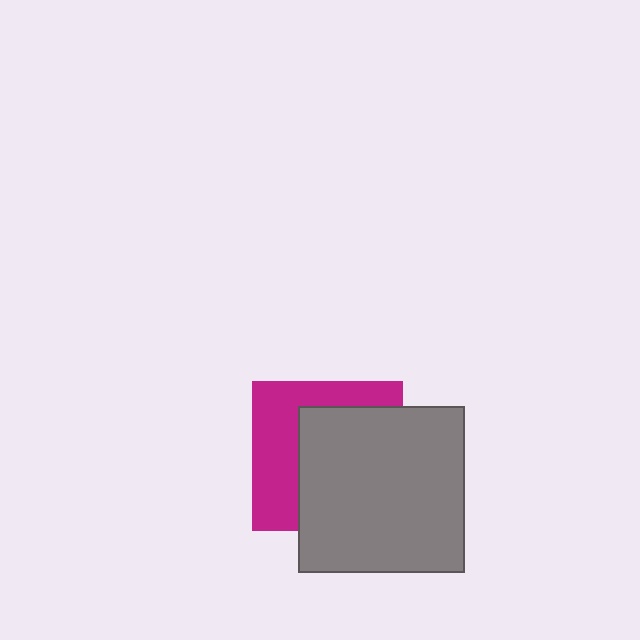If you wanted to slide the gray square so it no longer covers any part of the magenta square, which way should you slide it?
Slide it right — that is the most direct way to separate the two shapes.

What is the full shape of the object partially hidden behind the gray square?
The partially hidden object is a magenta square.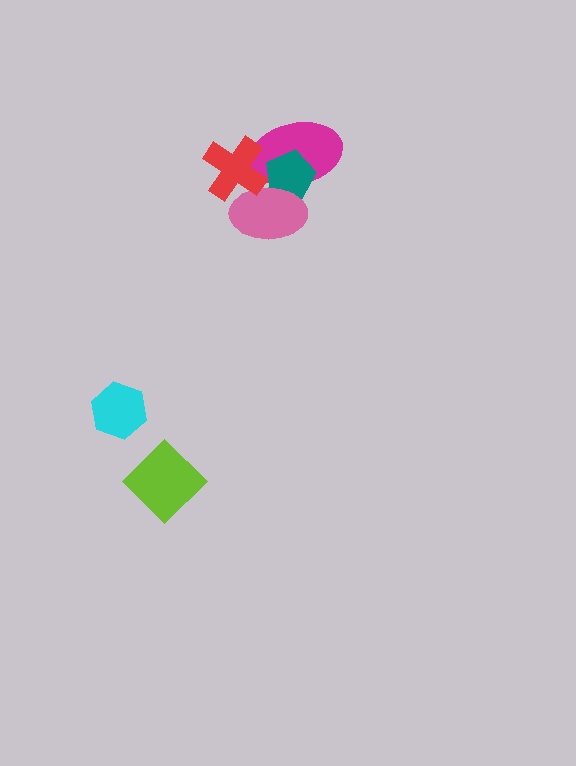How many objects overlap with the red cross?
2 objects overlap with the red cross.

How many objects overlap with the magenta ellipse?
3 objects overlap with the magenta ellipse.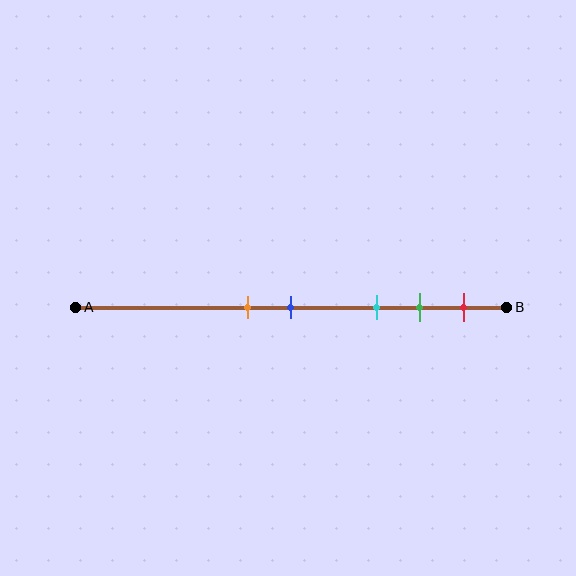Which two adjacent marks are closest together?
The orange and blue marks are the closest adjacent pair.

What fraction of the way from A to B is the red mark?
The red mark is approximately 90% (0.9) of the way from A to B.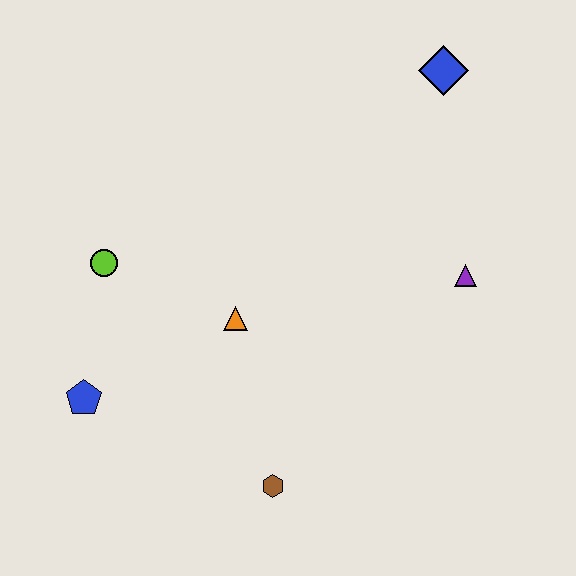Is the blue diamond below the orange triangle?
No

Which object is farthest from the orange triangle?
The blue diamond is farthest from the orange triangle.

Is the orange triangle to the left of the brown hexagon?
Yes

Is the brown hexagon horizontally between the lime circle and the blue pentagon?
No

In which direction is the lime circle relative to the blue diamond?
The lime circle is to the left of the blue diamond.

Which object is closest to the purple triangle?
The blue diamond is closest to the purple triangle.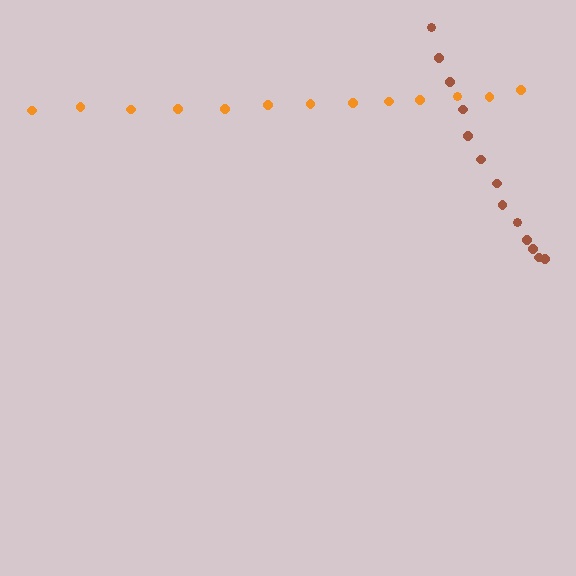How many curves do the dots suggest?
There are 2 distinct paths.